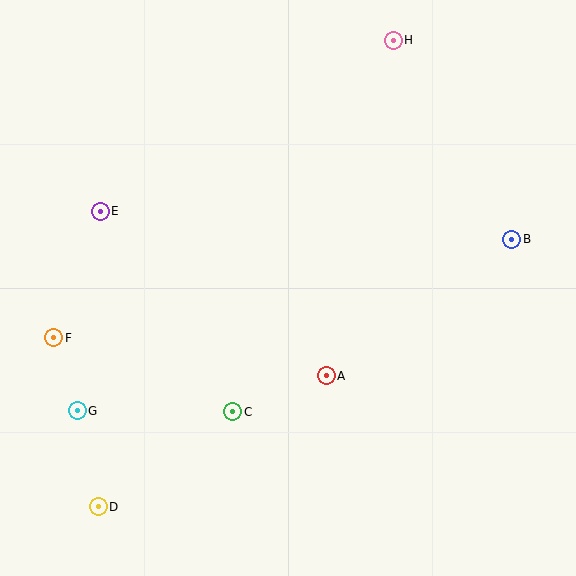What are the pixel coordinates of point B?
Point B is at (512, 239).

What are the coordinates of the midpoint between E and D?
The midpoint between E and D is at (99, 359).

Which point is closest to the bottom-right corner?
Point A is closest to the bottom-right corner.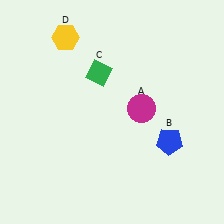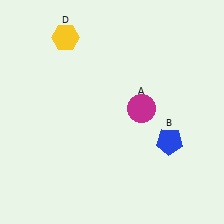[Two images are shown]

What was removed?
The green diamond (C) was removed in Image 2.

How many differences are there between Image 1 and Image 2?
There is 1 difference between the two images.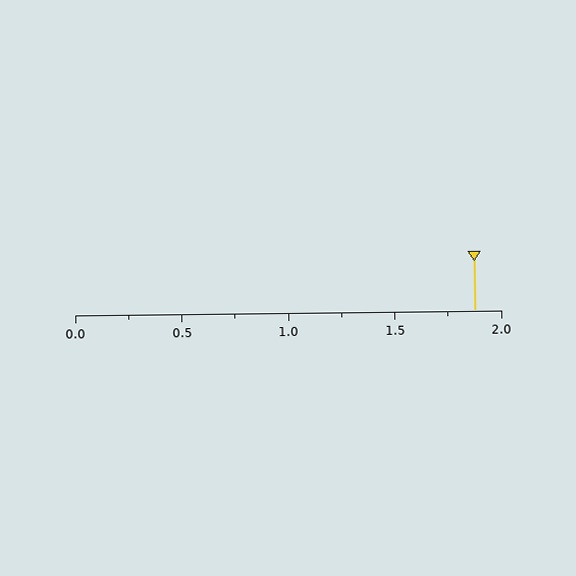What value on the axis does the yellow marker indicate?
The marker indicates approximately 1.88.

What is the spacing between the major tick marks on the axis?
The major ticks are spaced 0.5 apart.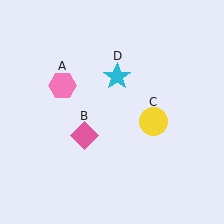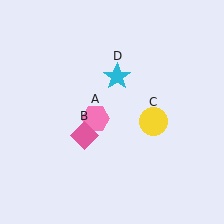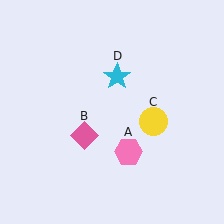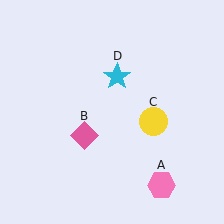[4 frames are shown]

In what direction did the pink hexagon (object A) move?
The pink hexagon (object A) moved down and to the right.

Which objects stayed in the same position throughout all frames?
Pink diamond (object B) and yellow circle (object C) and cyan star (object D) remained stationary.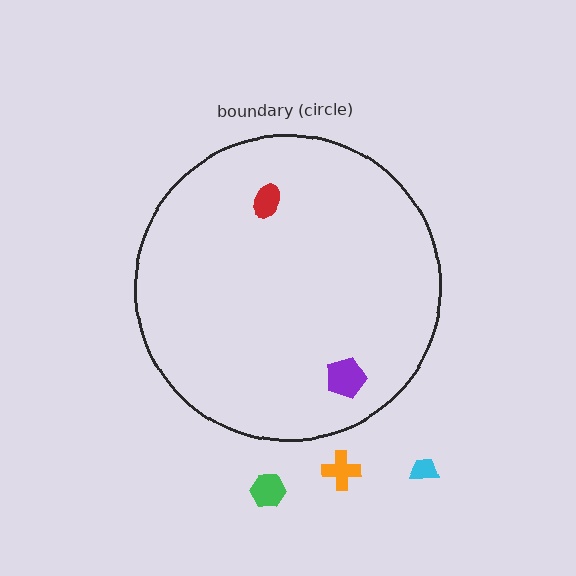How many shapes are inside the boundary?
2 inside, 3 outside.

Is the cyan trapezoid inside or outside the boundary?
Outside.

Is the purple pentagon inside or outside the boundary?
Inside.